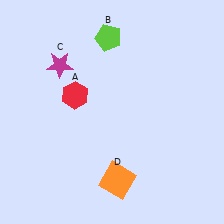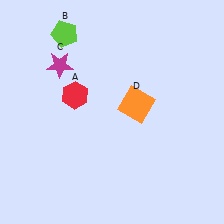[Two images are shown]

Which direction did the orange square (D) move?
The orange square (D) moved up.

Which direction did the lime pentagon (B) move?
The lime pentagon (B) moved left.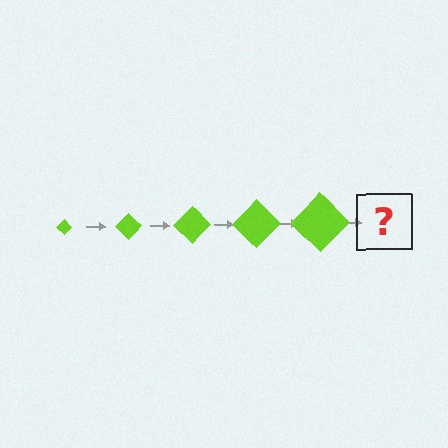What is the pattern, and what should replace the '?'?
The pattern is that the diamond gets progressively larger each step. The '?' should be a lime diamond, larger than the previous one.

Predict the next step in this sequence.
The next step is a lime diamond, larger than the previous one.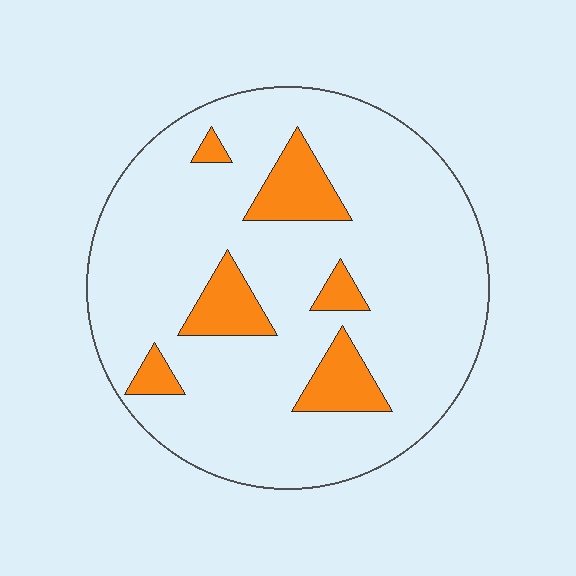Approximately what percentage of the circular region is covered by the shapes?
Approximately 15%.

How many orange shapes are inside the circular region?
6.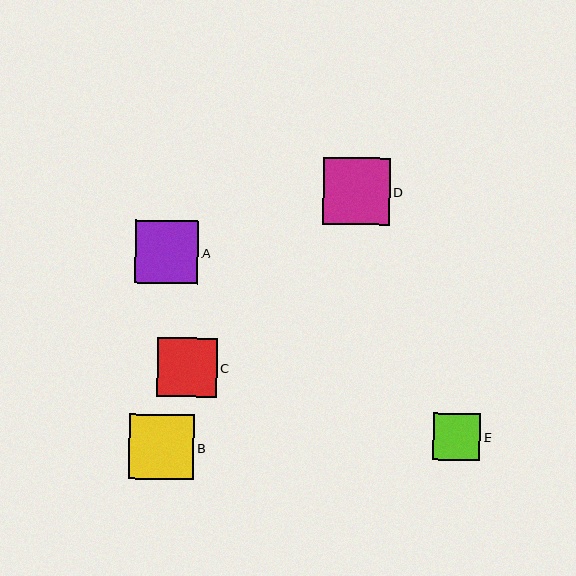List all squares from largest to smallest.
From largest to smallest: D, B, A, C, E.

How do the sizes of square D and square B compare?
Square D and square B are approximately the same size.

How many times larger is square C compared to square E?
Square C is approximately 1.3 times the size of square E.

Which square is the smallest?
Square E is the smallest with a size of approximately 47 pixels.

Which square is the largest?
Square D is the largest with a size of approximately 67 pixels.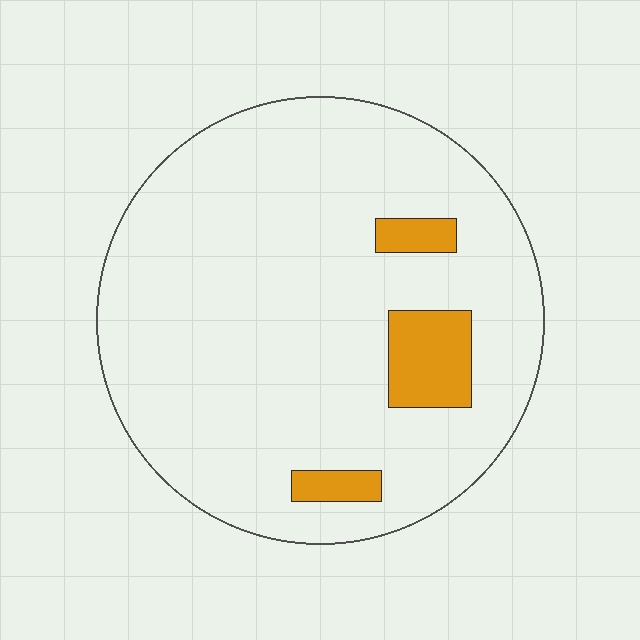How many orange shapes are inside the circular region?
3.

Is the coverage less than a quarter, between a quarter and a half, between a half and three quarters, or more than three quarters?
Less than a quarter.